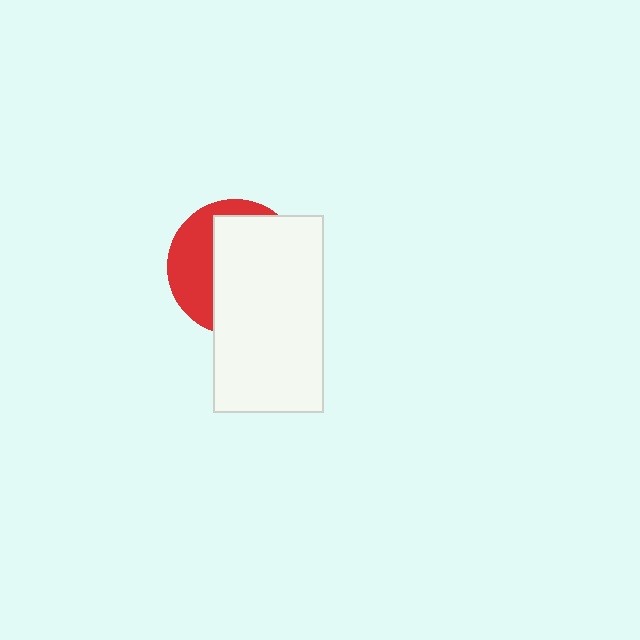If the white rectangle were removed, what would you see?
You would see the complete red circle.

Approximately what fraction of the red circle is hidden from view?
Roughly 64% of the red circle is hidden behind the white rectangle.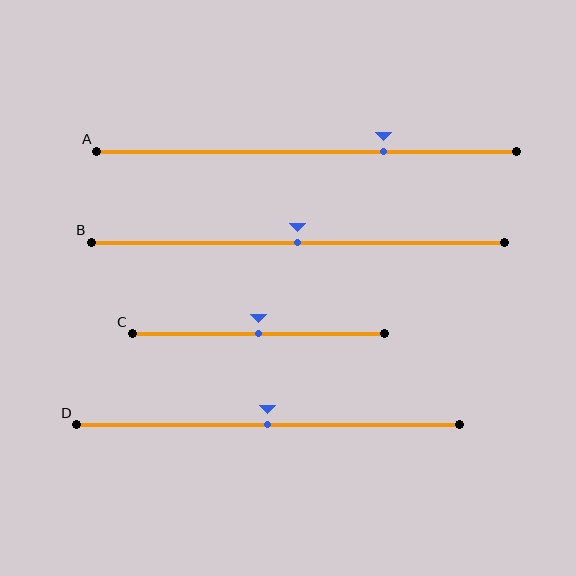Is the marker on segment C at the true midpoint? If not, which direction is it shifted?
Yes, the marker on segment C is at the true midpoint.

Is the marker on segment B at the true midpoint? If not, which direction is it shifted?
Yes, the marker on segment B is at the true midpoint.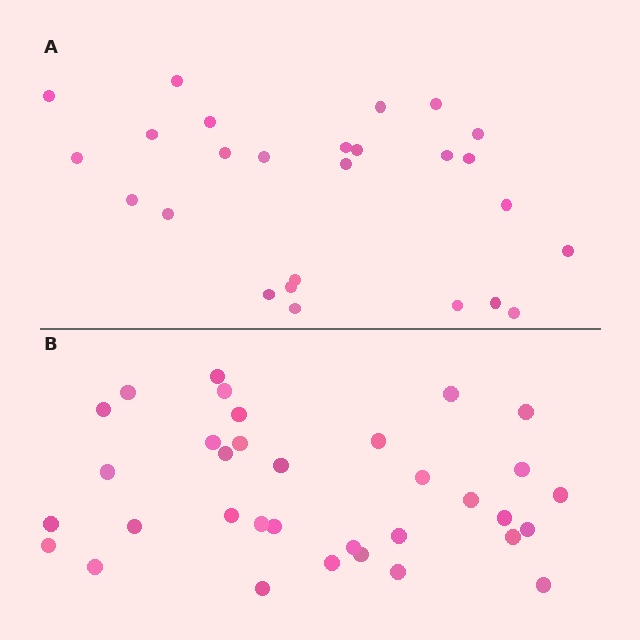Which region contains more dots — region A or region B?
Region B (the bottom region) has more dots.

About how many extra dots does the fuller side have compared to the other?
Region B has roughly 8 or so more dots than region A.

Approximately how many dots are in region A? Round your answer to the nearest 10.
About 30 dots. (The exact count is 26, which rounds to 30.)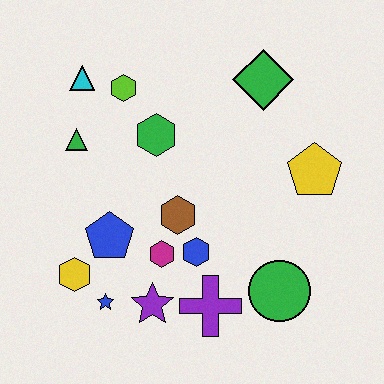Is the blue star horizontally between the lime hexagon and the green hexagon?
No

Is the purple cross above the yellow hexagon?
No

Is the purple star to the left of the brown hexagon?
Yes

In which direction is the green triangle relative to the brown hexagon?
The green triangle is to the left of the brown hexagon.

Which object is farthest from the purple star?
The green diamond is farthest from the purple star.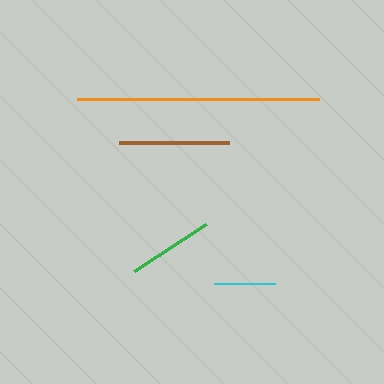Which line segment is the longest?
The orange line is the longest at approximately 242 pixels.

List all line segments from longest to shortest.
From longest to shortest: orange, brown, green, cyan.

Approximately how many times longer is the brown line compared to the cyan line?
The brown line is approximately 1.8 times the length of the cyan line.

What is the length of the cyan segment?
The cyan segment is approximately 62 pixels long.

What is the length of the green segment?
The green segment is approximately 87 pixels long.